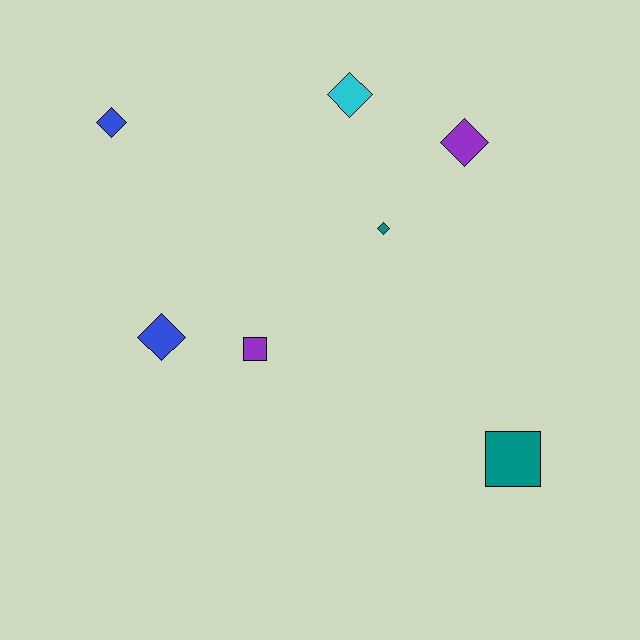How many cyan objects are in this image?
There is 1 cyan object.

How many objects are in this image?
There are 7 objects.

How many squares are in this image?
There are 2 squares.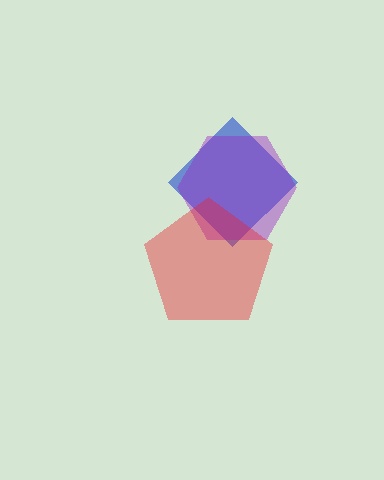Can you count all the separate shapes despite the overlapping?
Yes, there are 3 separate shapes.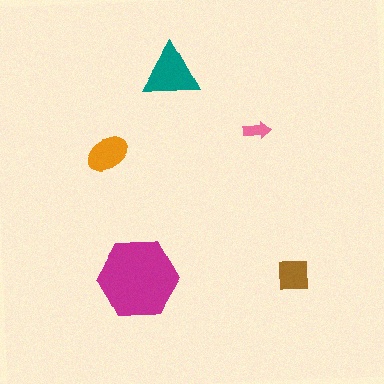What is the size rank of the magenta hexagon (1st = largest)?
1st.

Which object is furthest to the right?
The brown square is rightmost.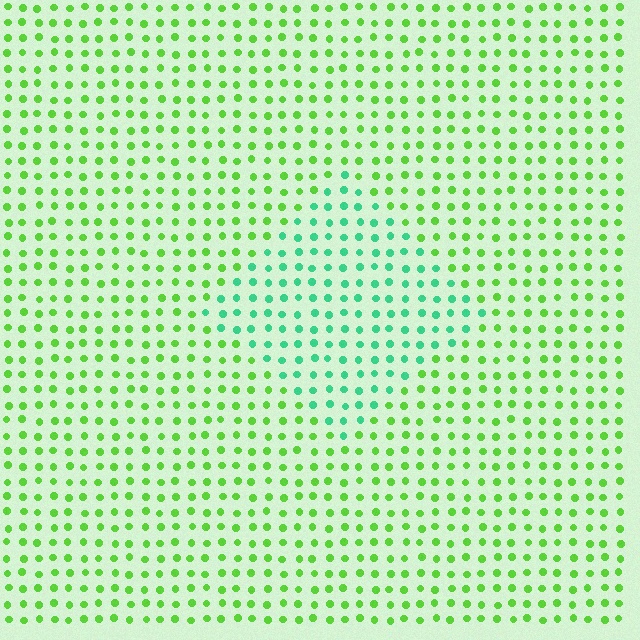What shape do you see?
I see a diamond.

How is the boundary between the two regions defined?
The boundary is defined purely by a slight shift in hue (about 45 degrees). Spacing, size, and orientation are identical on both sides.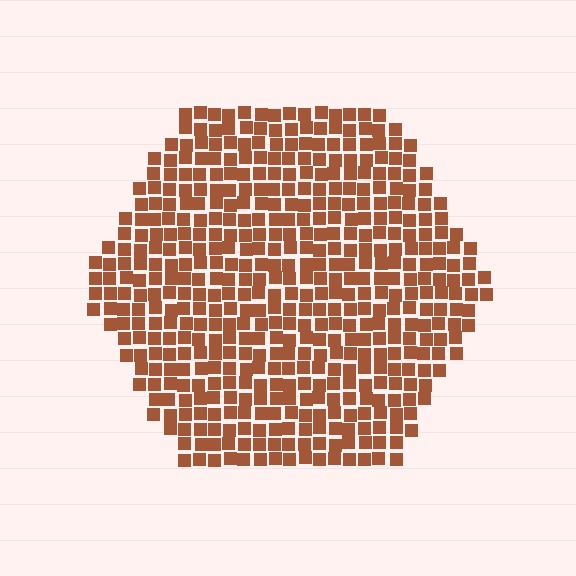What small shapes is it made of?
It is made of small squares.